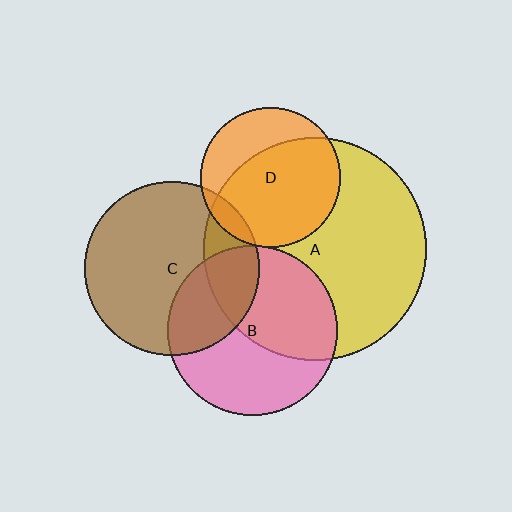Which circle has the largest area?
Circle A (yellow).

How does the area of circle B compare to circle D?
Approximately 1.5 times.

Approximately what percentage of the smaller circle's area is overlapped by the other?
Approximately 50%.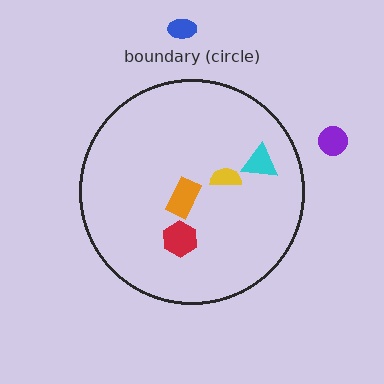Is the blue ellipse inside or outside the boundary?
Outside.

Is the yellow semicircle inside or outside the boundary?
Inside.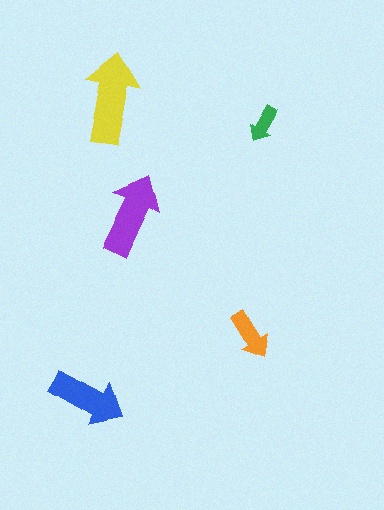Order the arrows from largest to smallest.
the yellow one, the purple one, the blue one, the orange one, the green one.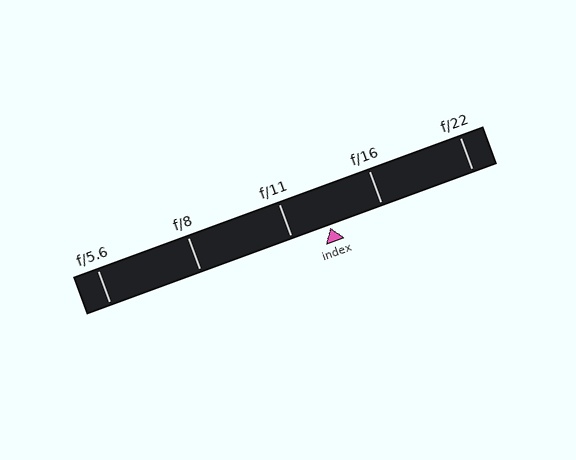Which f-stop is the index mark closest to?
The index mark is closest to f/11.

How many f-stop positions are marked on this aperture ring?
There are 5 f-stop positions marked.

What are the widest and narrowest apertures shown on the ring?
The widest aperture shown is f/5.6 and the narrowest is f/22.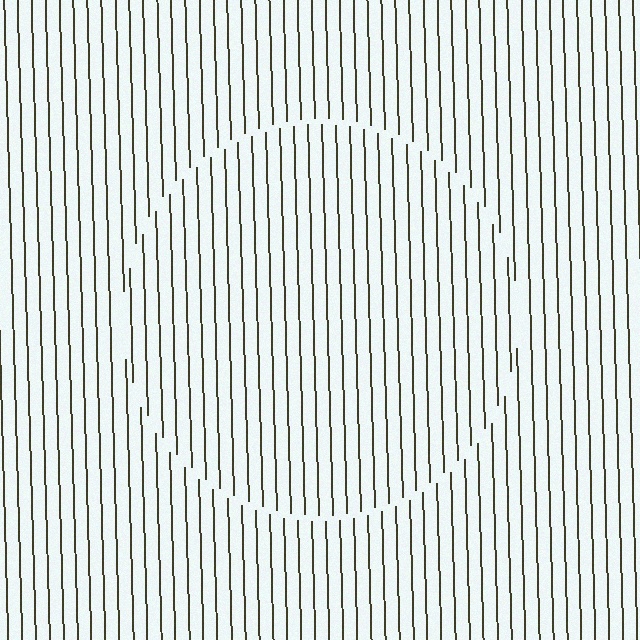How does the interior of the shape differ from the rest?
The interior of the shape contains the same grating, shifted by half a period — the contour is defined by the phase discontinuity where line-ends from the inner and outer gratings abut.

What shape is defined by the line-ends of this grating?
An illusory circle. The interior of the shape contains the same grating, shifted by half a period — the contour is defined by the phase discontinuity where line-ends from the inner and outer gratings abut.